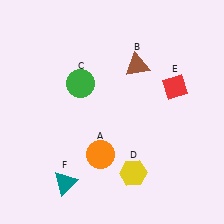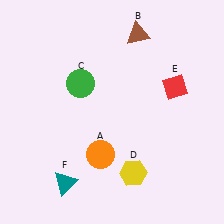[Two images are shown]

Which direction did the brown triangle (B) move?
The brown triangle (B) moved up.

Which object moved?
The brown triangle (B) moved up.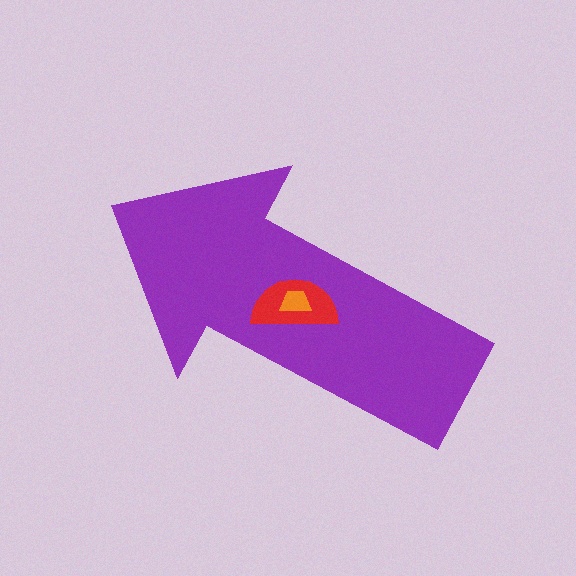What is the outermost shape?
The purple arrow.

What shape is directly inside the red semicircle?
The orange trapezoid.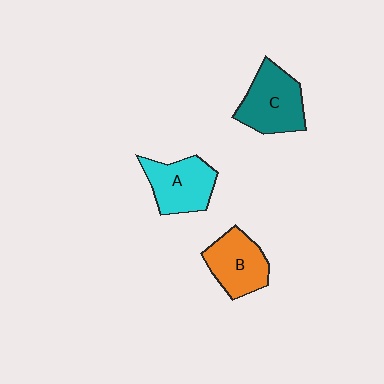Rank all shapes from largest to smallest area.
From largest to smallest: C (teal), A (cyan), B (orange).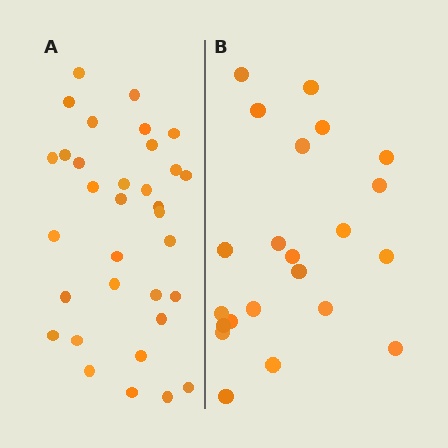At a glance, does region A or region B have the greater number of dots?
Region A (the left region) has more dots.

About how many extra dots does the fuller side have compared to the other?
Region A has roughly 12 or so more dots than region B.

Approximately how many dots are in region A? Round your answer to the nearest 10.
About 30 dots. (The exact count is 33, which rounds to 30.)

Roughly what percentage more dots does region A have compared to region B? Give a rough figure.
About 50% more.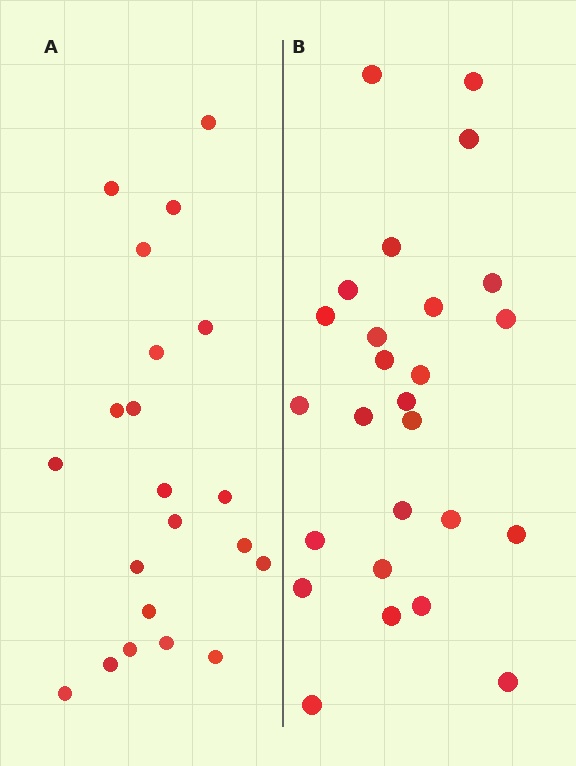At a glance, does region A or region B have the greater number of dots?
Region B (the right region) has more dots.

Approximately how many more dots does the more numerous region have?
Region B has about 5 more dots than region A.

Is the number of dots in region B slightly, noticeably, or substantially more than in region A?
Region B has only slightly more — the two regions are fairly close. The ratio is roughly 1.2 to 1.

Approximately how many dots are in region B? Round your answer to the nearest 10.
About 30 dots. (The exact count is 26, which rounds to 30.)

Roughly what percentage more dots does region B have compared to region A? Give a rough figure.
About 25% more.